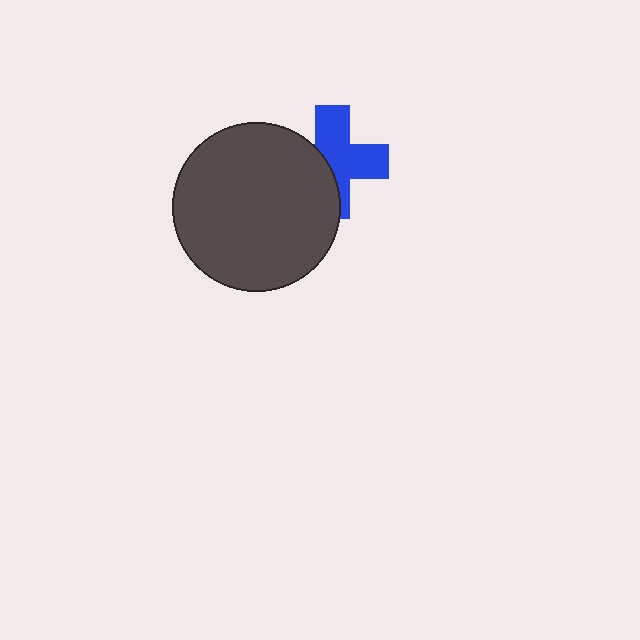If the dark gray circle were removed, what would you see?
You would see the complete blue cross.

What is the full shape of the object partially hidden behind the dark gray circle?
The partially hidden object is a blue cross.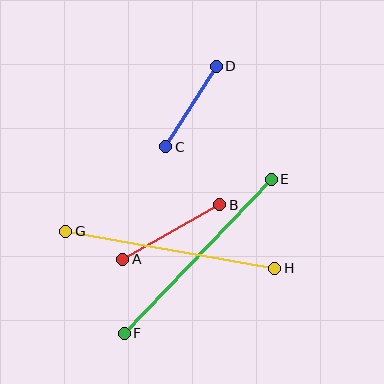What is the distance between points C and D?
The distance is approximately 95 pixels.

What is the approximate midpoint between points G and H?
The midpoint is at approximately (170, 250) pixels.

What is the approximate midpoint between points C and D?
The midpoint is at approximately (191, 107) pixels.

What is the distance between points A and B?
The distance is approximately 111 pixels.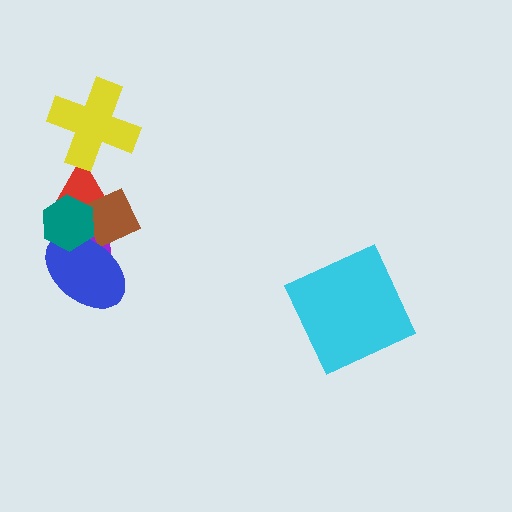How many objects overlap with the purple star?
4 objects overlap with the purple star.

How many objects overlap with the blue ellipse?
4 objects overlap with the blue ellipse.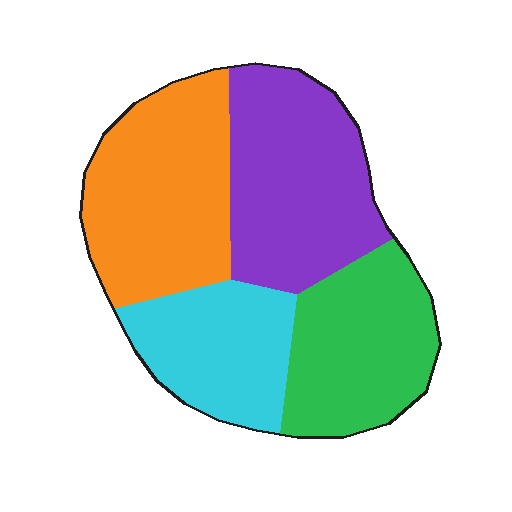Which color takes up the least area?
Cyan, at roughly 20%.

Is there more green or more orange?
Orange.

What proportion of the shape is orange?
Orange covers about 30% of the shape.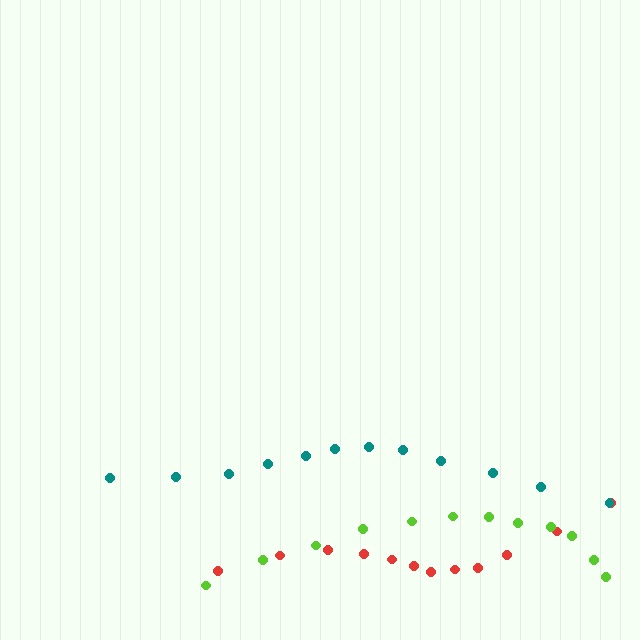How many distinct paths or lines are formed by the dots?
There are 3 distinct paths.